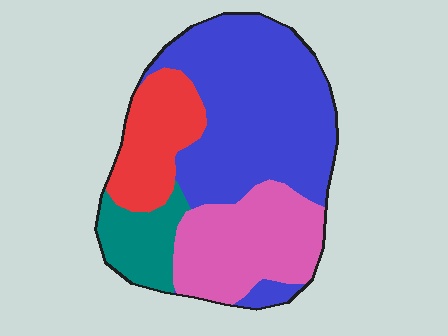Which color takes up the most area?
Blue, at roughly 50%.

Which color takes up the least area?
Teal, at roughly 10%.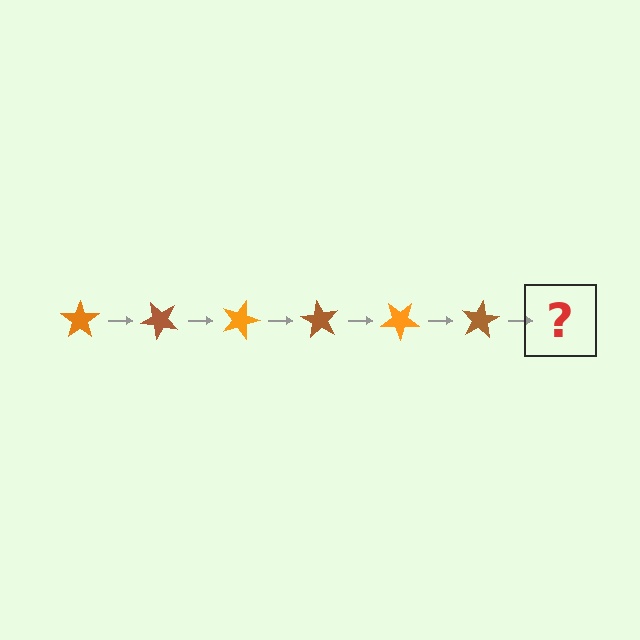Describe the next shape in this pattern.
It should be an orange star, rotated 270 degrees from the start.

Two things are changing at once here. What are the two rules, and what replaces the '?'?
The two rules are that it rotates 45 degrees each step and the color cycles through orange and brown. The '?' should be an orange star, rotated 270 degrees from the start.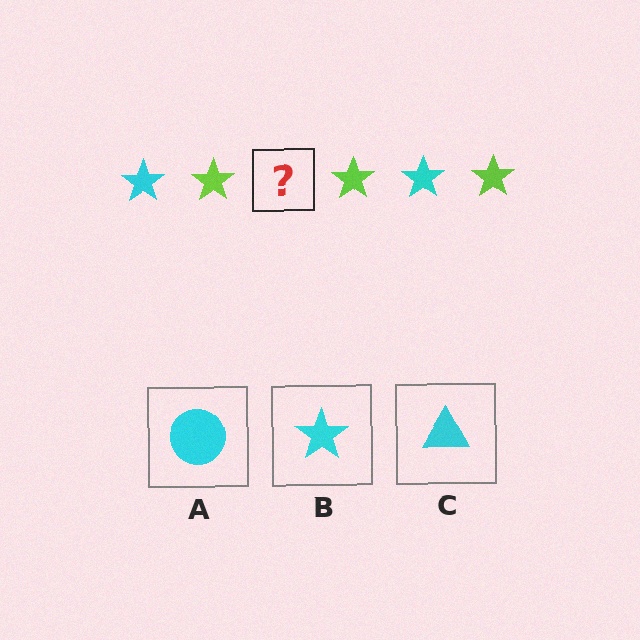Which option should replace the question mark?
Option B.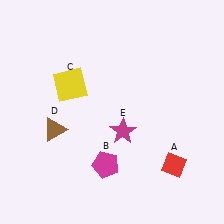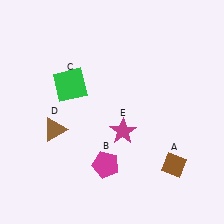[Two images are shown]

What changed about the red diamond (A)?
In Image 1, A is red. In Image 2, it changed to brown.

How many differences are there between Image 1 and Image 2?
There are 2 differences between the two images.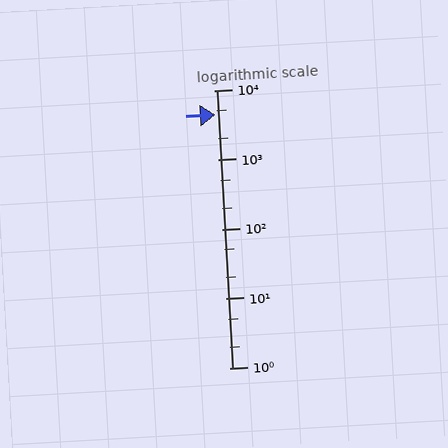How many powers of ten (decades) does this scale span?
The scale spans 4 decades, from 1 to 10000.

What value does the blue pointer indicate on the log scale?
The pointer indicates approximately 4400.